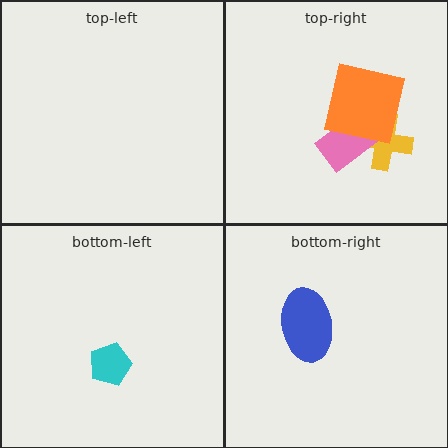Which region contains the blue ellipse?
The bottom-right region.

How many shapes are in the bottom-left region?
1.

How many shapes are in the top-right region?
3.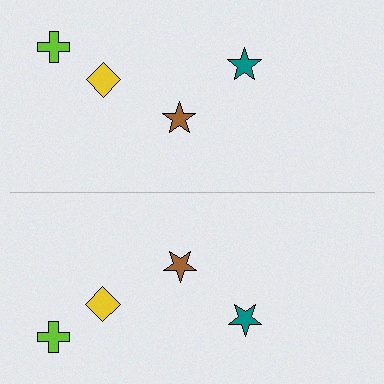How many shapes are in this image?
There are 8 shapes in this image.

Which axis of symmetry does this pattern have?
The pattern has a horizontal axis of symmetry running through the center of the image.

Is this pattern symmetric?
Yes, this pattern has bilateral (reflection) symmetry.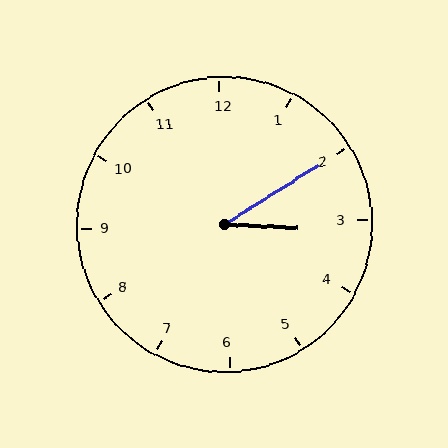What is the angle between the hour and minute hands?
Approximately 35 degrees.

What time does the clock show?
3:10.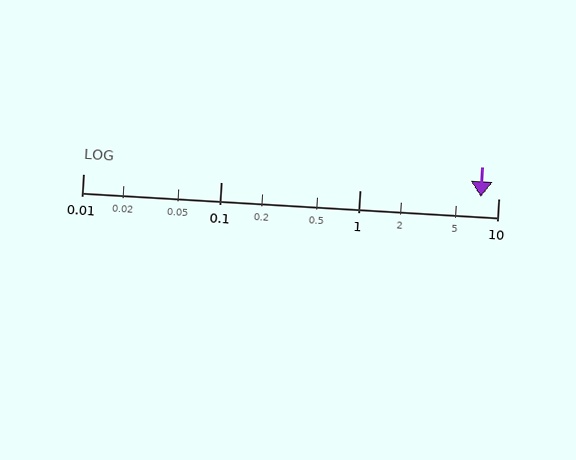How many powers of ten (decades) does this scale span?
The scale spans 3 decades, from 0.01 to 10.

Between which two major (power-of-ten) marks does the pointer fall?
The pointer is between 1 and 10.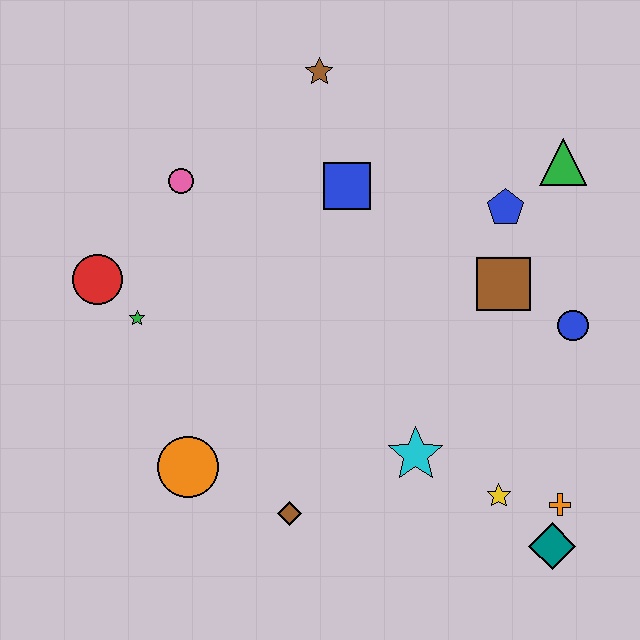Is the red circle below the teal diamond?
No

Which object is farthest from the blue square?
The teal diamond is farthest from the blue square.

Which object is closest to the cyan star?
The yellow star is closest to the cyan star.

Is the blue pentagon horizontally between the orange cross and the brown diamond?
Yes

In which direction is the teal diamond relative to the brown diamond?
The teal diamond is to the right of the brown diamond.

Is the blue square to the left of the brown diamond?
No